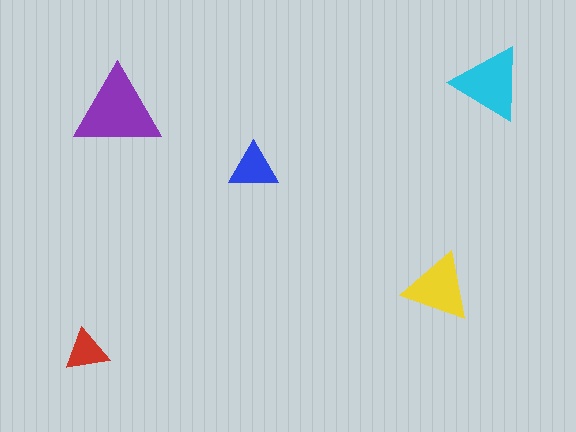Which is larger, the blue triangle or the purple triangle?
The purple one.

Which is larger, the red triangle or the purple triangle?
The purple one.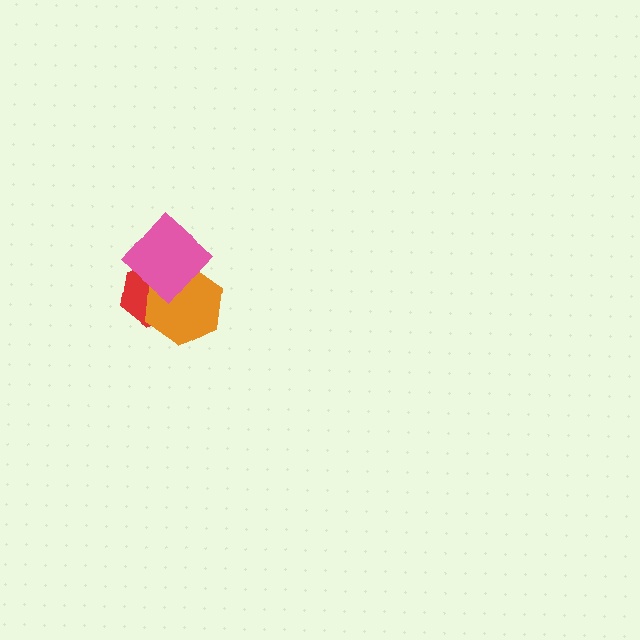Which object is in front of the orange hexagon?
The pink diamond is in front of the orange hexagon.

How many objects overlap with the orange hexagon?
2 objects overlap with the orange hexagon.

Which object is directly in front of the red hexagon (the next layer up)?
The orange hexagon is directly in front of the red hexagon.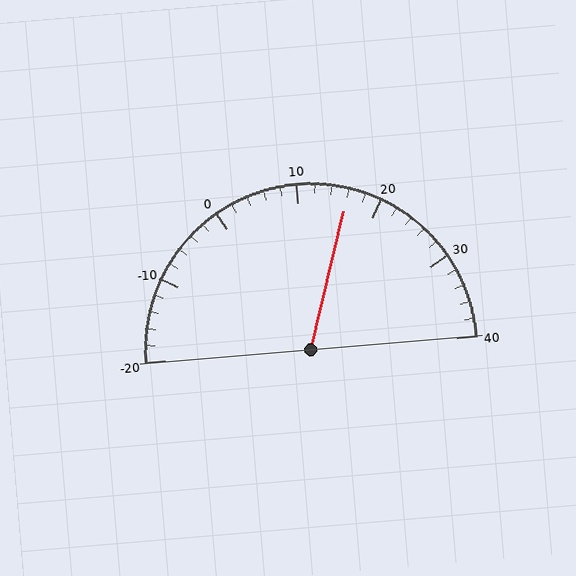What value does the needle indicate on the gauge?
The needle indicates approximately 16.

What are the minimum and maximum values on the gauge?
The gauge ranges from -20 to 40.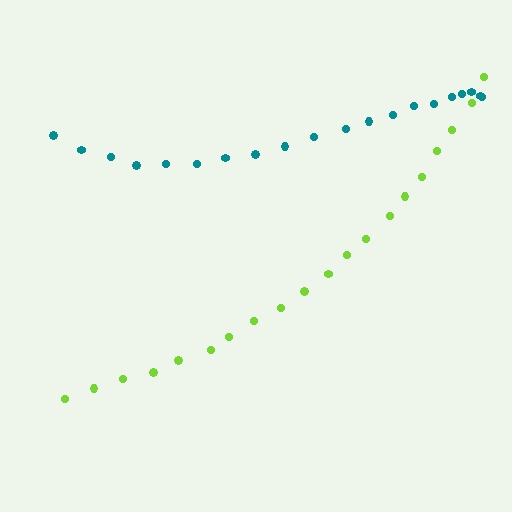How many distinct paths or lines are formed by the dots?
There are 2 distinct paths.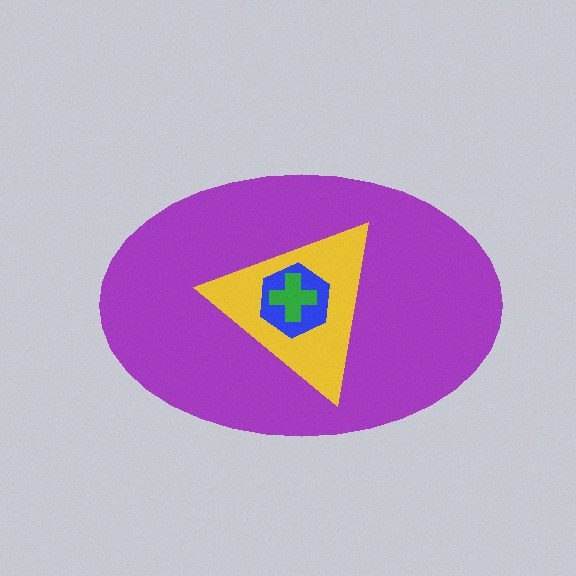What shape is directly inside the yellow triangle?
The blue hexagon.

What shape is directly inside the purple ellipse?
The yellow triangle.